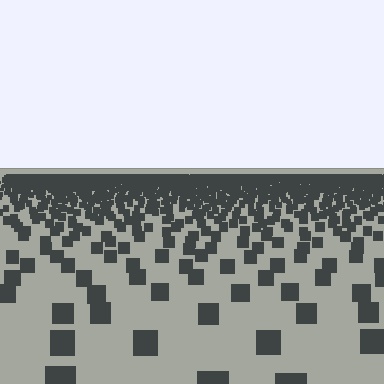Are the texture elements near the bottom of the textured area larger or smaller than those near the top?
Larger. Near the bottom, elements are closer to the viewer and appear at a bigger on-screen size.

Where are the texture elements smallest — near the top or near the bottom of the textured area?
Near the top.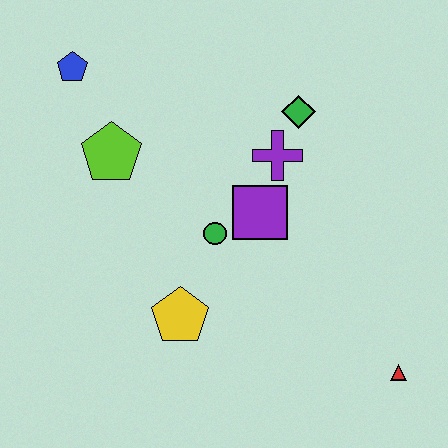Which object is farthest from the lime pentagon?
The red triangle is farthest from the lime pentagon.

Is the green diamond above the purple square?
Yes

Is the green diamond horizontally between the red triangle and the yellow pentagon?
Yes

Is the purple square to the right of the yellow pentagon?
Yes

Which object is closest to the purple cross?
The green diamond is closest to the purple cross.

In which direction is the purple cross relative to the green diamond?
The purple cross is below the green diamond.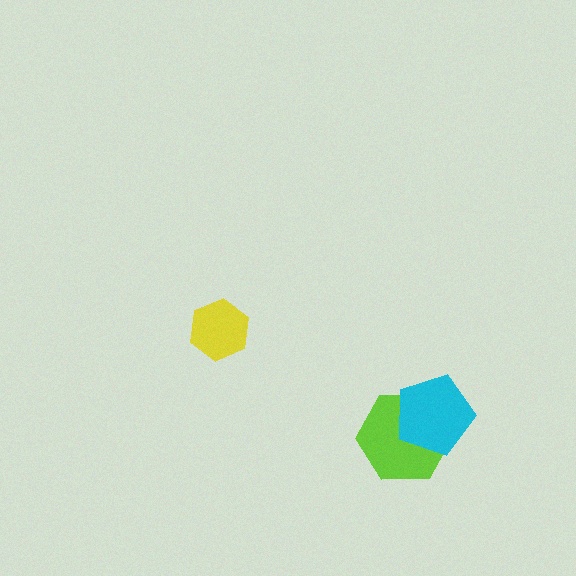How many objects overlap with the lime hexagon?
1 object overlaps with the lime hexagon.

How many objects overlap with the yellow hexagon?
0 objects overlap with the yellow hexagon.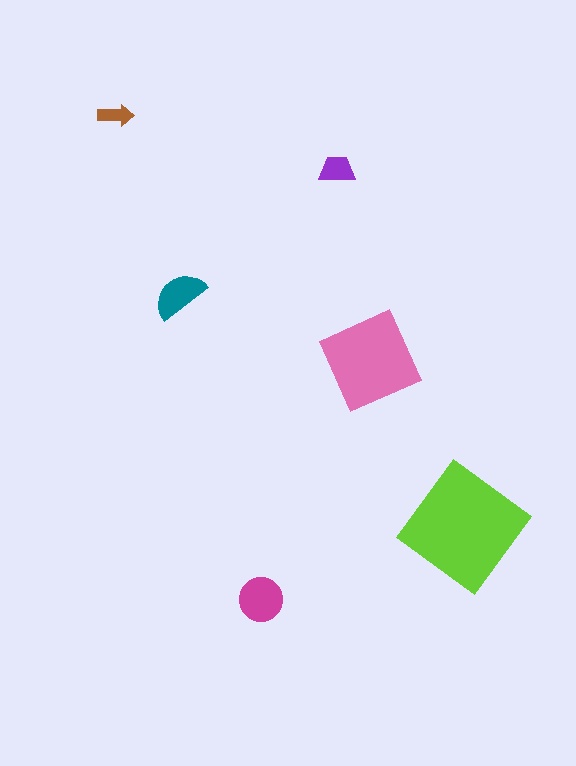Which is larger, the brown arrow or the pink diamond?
The pink diamond.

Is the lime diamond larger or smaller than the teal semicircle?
Larger.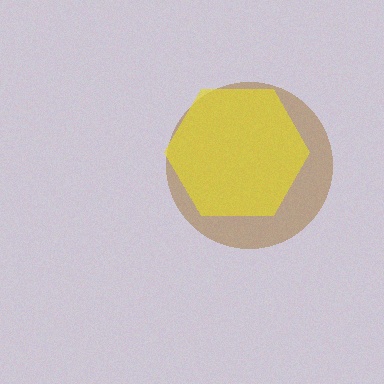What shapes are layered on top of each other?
The layered shapes are: a brown circle, a yellow hexagon.